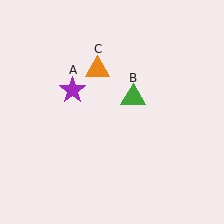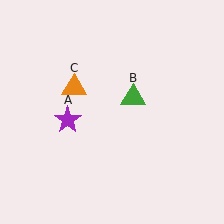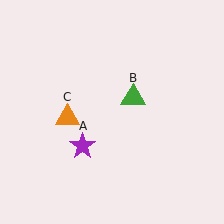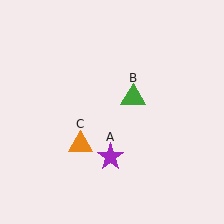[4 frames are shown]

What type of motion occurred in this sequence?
The purple star (object A), orange triangle (object C) rotated counterclockwise around the center of the scene.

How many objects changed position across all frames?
2 objects changed position: purple star (object A), orange triangle (object C).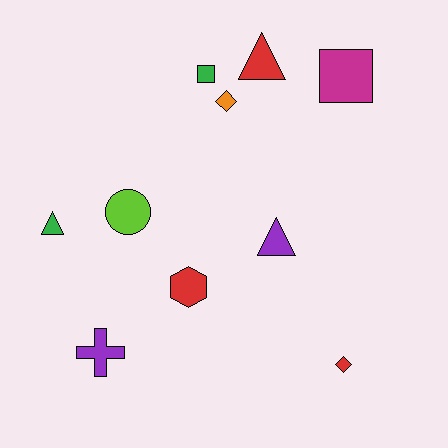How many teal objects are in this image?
There are no teal objects.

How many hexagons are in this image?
There is 1 hexagon.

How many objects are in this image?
There are 10 objects.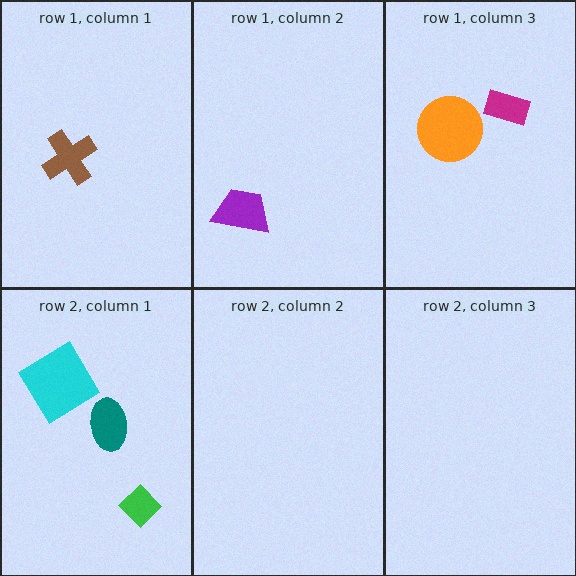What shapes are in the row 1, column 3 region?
The magenta rectangle, the orange circle.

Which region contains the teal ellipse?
The row 2, column 1 region.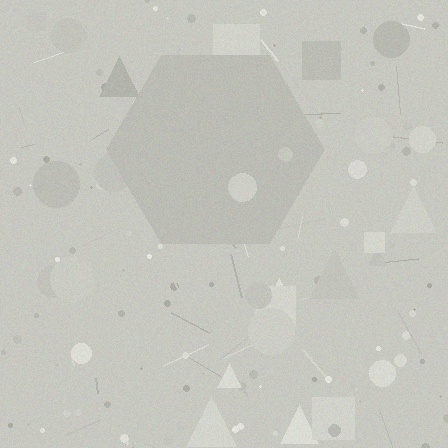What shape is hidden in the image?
A hexagon is hidden in the image.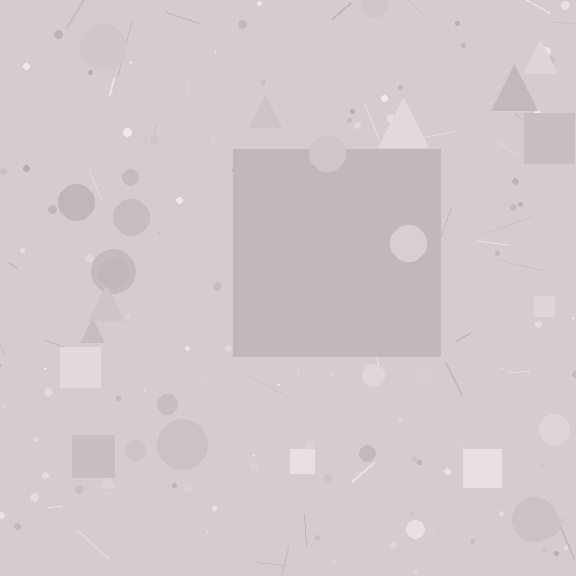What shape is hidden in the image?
A square is hidden in the image.